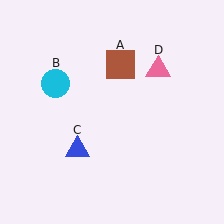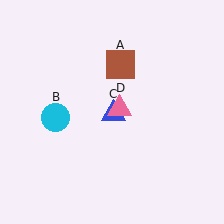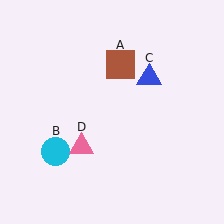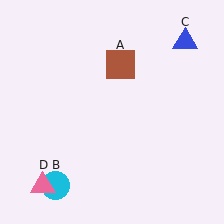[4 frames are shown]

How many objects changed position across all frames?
3 objects changed position: cyan circle (object B), blue triangle (object C), pink triangle (object D).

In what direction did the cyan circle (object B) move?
The cyan circle (object B) moved down.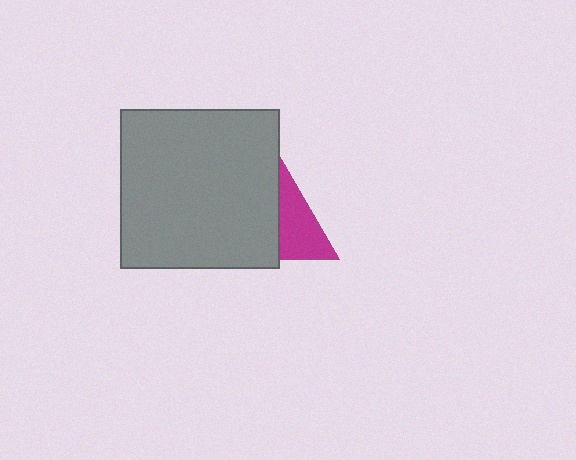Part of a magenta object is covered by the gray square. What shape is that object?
It is a triangle.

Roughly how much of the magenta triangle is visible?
About half of it is visible (roughly 47%).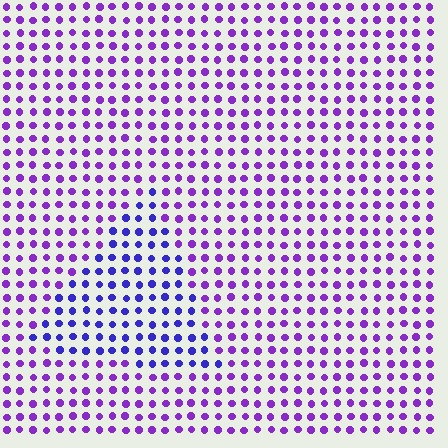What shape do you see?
I see a triangle.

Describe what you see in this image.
The image is filled with small purple elements in a uniform arrangement. A triangle-shaped region is visible where the elements are tinted to a slightly different hue, forming a subtle color boundary.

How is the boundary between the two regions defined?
The boundary is defined purely by a slight shift in hue (about 32 degrees). Spacing, size, and orientation are identical on both sides.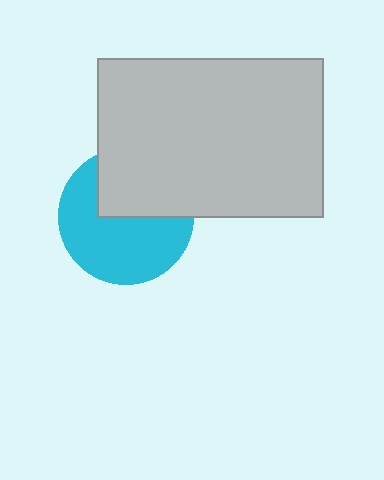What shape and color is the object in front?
The object in front is a light gray rectangle.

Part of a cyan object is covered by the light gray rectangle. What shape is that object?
It is a circle.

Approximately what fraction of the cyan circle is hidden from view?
Roughly 39% of the cyan circle is hidden behind the light gray rectangle.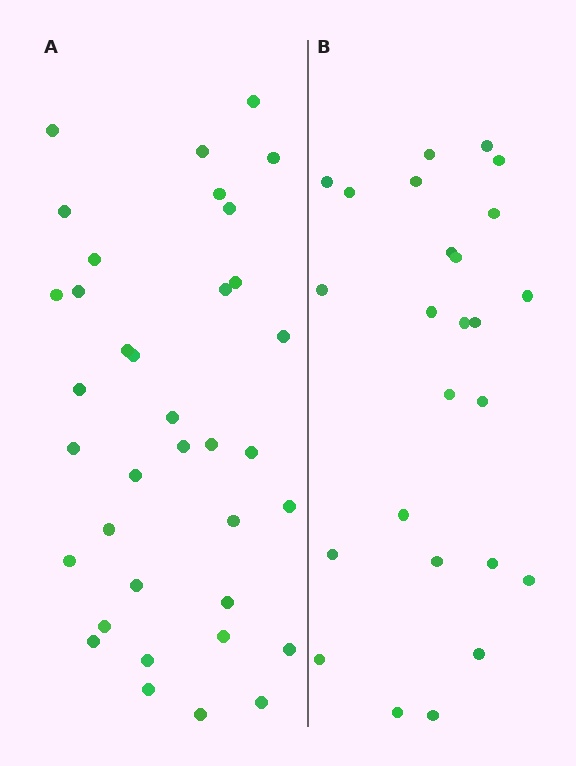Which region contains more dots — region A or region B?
Region A (the left region) has more dots.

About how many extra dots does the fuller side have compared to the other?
Region A has roughly 12 or so more dots than region B.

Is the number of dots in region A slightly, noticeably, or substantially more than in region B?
Region A has noticeably more, but not dramatically so. The ratio is roughly 1.4 to 1.